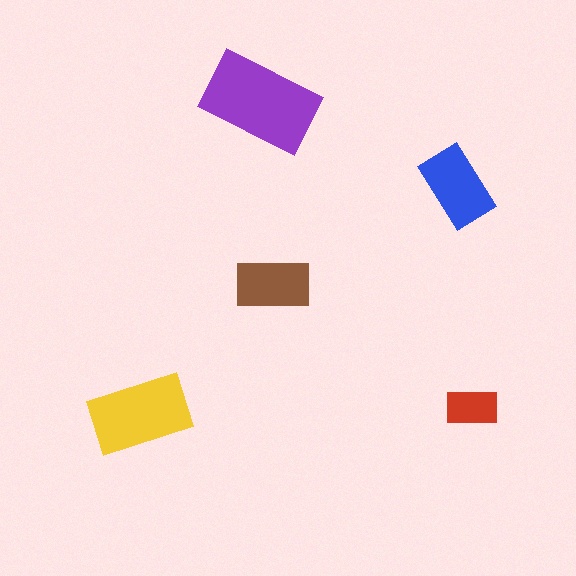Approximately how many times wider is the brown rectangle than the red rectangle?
About 1.5 times wider.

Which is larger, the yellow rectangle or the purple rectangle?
The purple one.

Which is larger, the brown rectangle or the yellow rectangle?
The yellow one.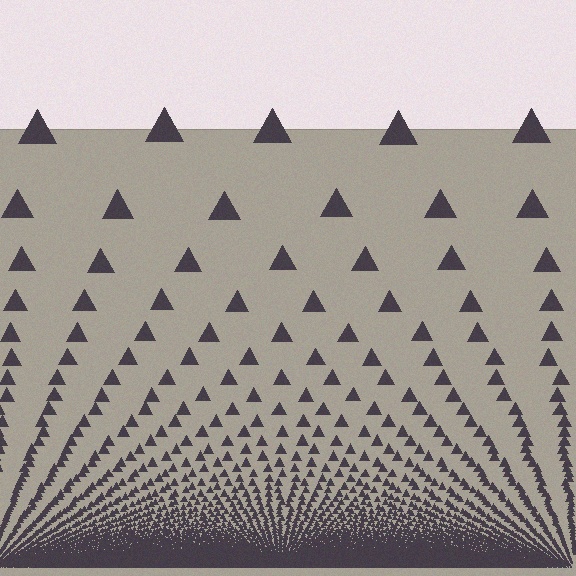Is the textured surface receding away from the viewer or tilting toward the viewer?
The surface appears to tilt toward the viewer. Texture elements get larger and sparser toward the top.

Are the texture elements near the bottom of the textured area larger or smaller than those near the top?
Smaller. The gradient is inverted — elements near the bottom are smaller and denser.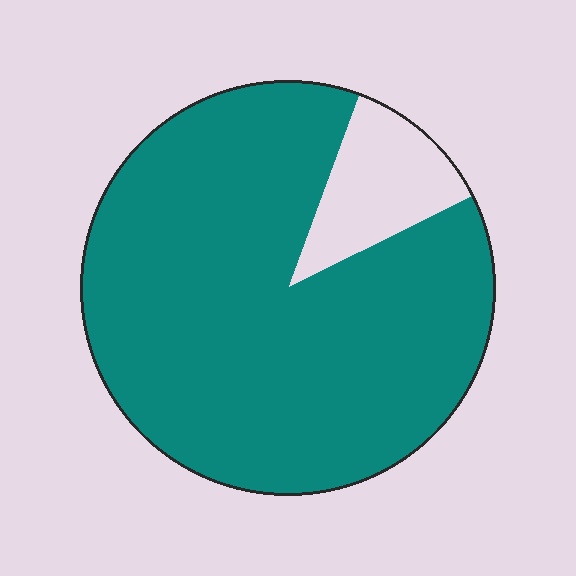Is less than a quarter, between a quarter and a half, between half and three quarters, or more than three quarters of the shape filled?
More than three quarters.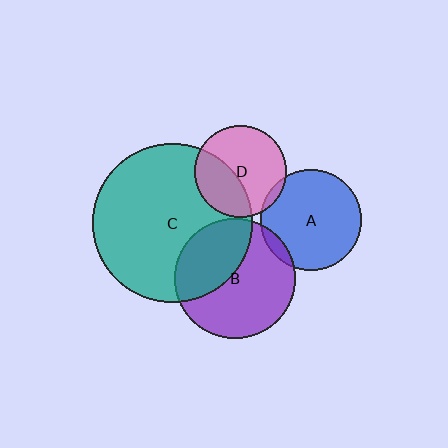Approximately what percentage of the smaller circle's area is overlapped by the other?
Approximately 5%.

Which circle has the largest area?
Circle C (teal).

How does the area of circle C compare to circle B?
Approximately 1.7 times.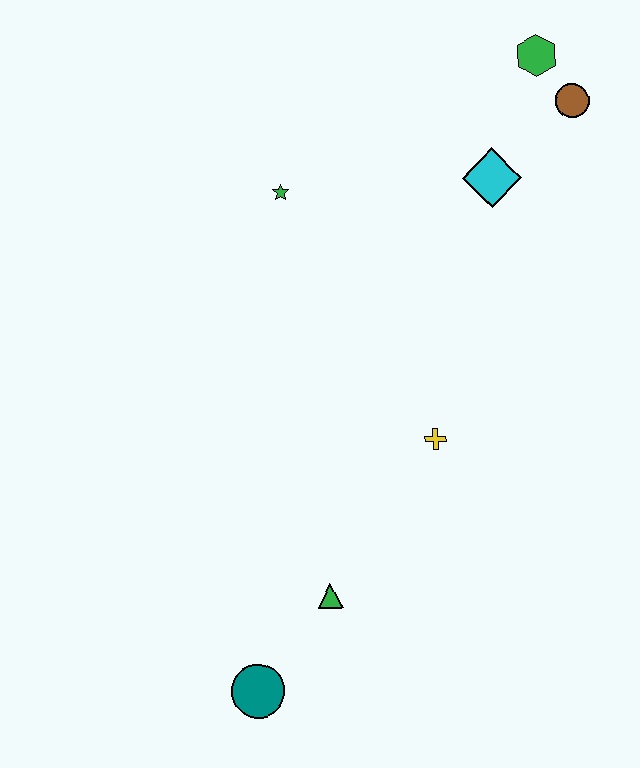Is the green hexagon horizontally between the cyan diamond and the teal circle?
No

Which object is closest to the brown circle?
The green hexagon is closest to the brown circle.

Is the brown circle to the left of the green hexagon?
No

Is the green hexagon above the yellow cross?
Yes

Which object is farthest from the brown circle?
The teal circle is farthest from the brown circle.